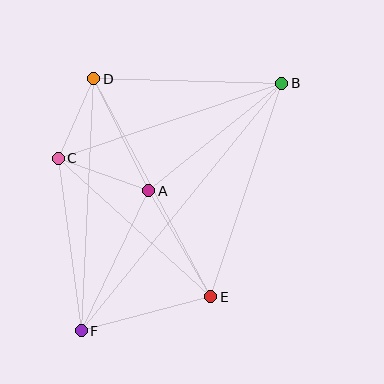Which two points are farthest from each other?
Points B and F are farthest from each other.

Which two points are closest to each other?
Points C and D are closest to each other.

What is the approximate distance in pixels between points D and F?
The distance between D and F is approximately 252 pixels.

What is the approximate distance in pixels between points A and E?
The distance between A and E is approximately 123 pixels.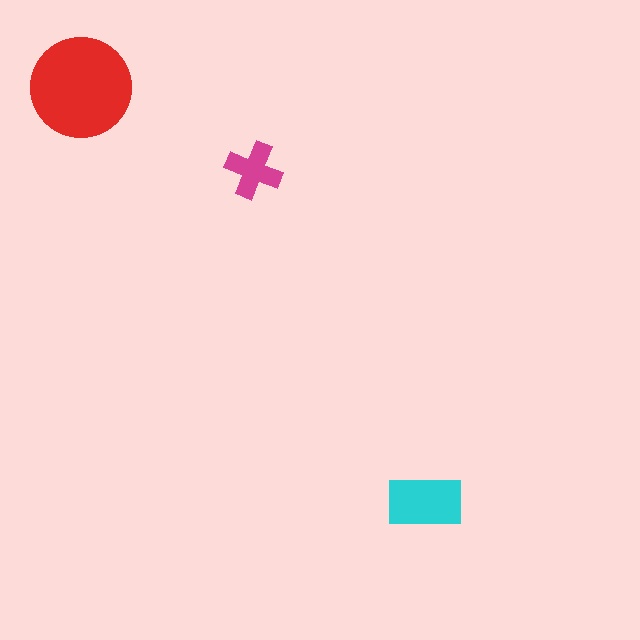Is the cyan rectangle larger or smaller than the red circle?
Smaller.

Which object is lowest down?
The cyan rectangle is bottommost.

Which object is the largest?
The red circle.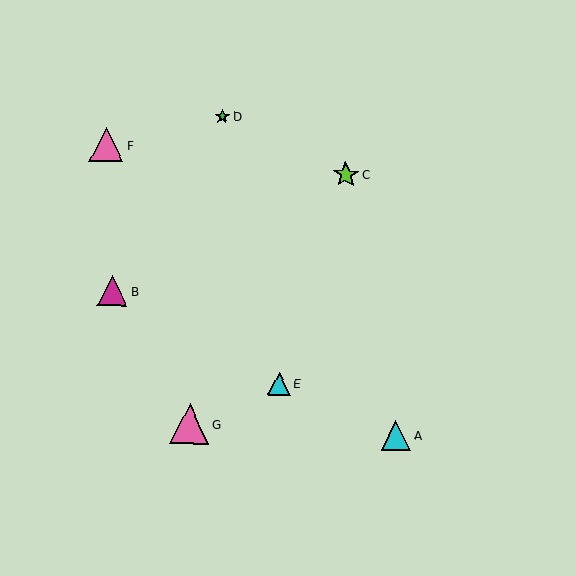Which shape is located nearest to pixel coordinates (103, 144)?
The pink triangle (labeled F) at (107, 145) is nearest to that location.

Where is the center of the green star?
The center of the green star is at (222, 117).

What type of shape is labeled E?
Shape E is a cyan triangle.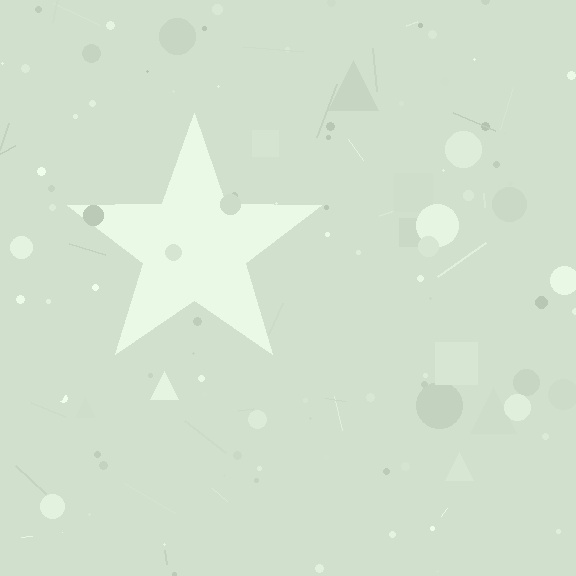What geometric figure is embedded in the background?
A star is embedded in the background.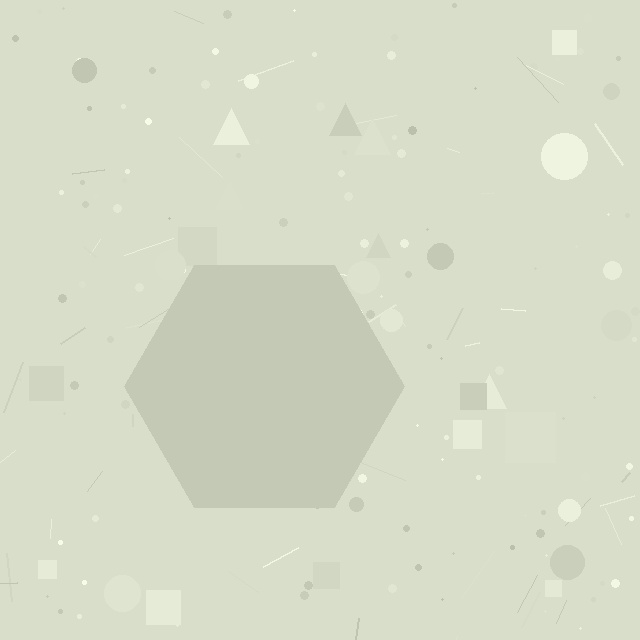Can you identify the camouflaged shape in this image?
The camouflaged shape is a hexagon.